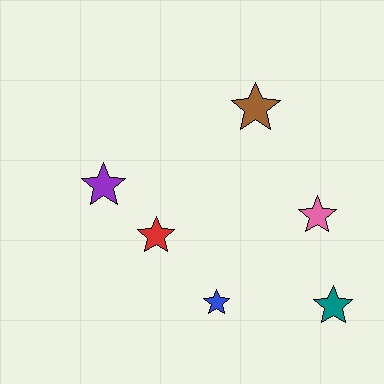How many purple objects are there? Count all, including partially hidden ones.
There is 1 purple object.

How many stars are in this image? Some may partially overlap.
There are 6 stars.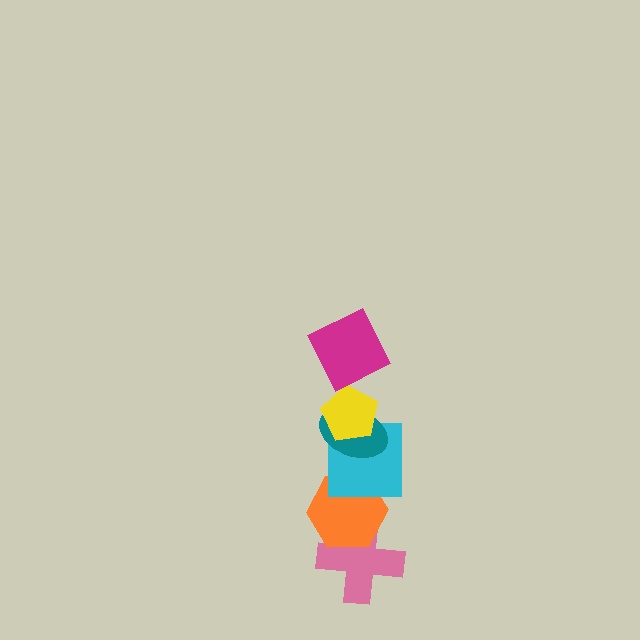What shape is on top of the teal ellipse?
The yellow pentagon is on top of the teal ellipse.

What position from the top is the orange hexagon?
The orange hexagon is 5th from the top.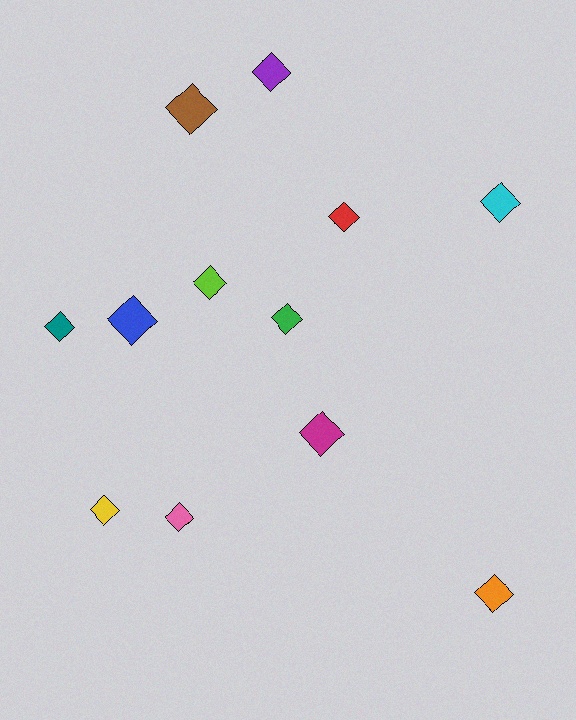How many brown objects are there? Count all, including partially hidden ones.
There is 1 brown object.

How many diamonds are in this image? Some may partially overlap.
There are 12 diamonds.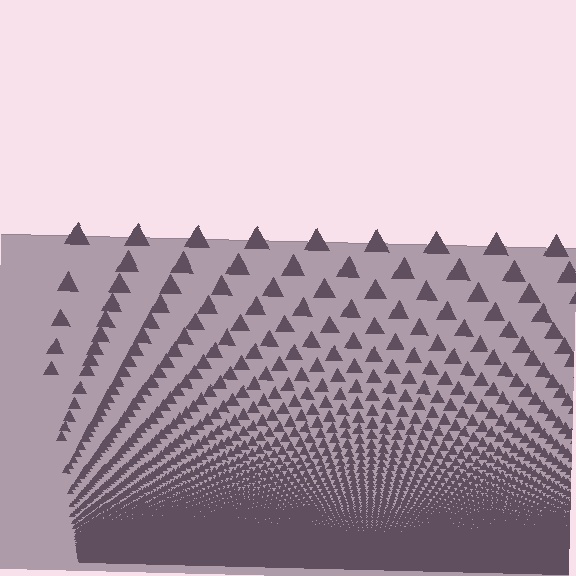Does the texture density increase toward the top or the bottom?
Density increases toward the bottom.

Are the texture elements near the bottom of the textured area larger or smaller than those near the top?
Smaller. The gradient is inverted — elements near the bottom are smaller and denser.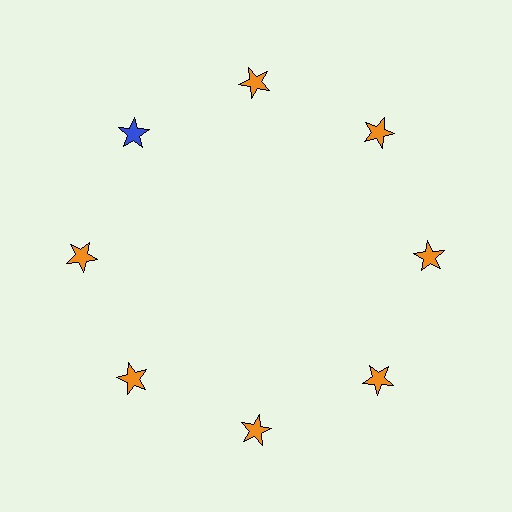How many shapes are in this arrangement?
There are 8 shapes arranged in a ring pattern.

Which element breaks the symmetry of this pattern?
The blue star at roughly the 10 o'clock position breaks the symmetry. All other shapes are orange stars.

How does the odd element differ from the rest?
It has a different color: blue instead of orange.